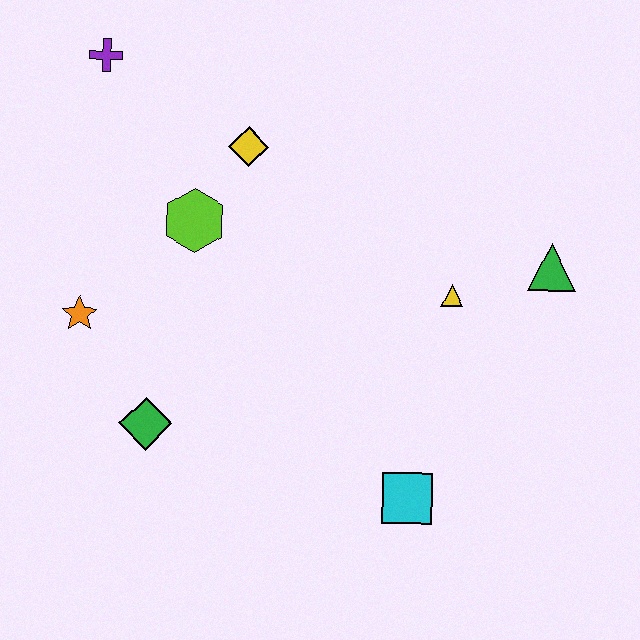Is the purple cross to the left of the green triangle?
Yes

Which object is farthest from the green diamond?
The green triangle is farthest from the green diamond.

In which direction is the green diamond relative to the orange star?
The green diamond is below the orange star.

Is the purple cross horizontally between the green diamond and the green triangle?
No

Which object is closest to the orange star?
The green diamond is closest to the orange star.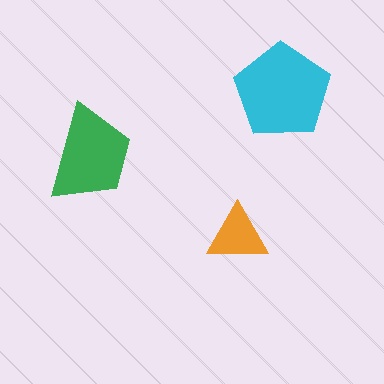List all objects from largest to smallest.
The cyan pentagon, the green trapezoid, the orange triangle.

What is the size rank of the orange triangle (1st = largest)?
3rd.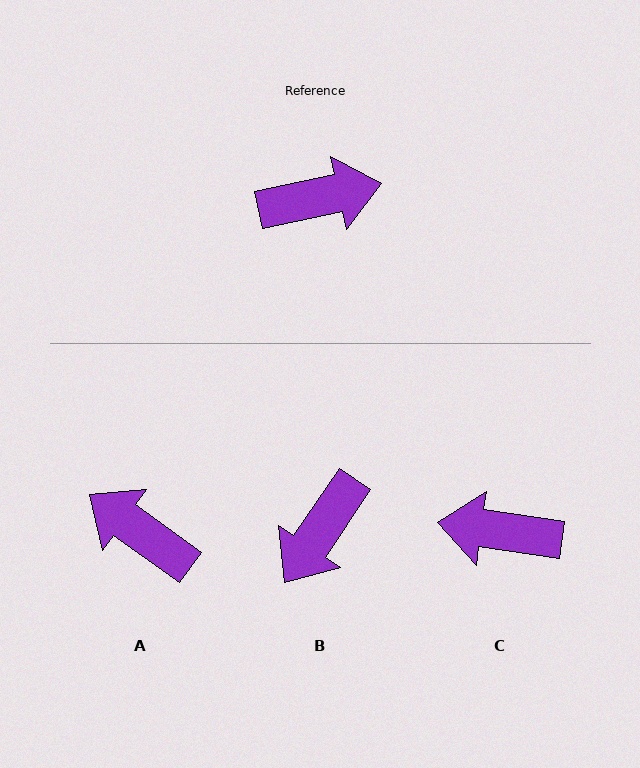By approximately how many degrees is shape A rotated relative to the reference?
Approximately 132 degrees counter-clockwise.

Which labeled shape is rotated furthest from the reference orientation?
C, about 160 degrees away.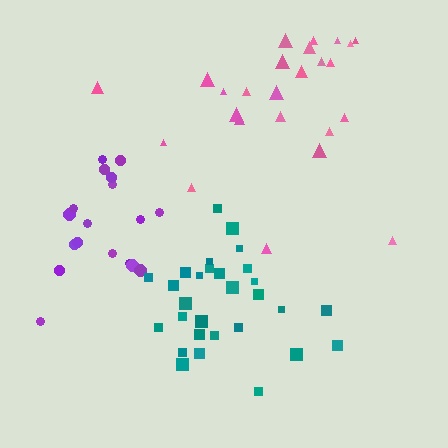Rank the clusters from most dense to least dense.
teal, purple, pink.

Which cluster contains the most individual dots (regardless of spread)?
Teal (29).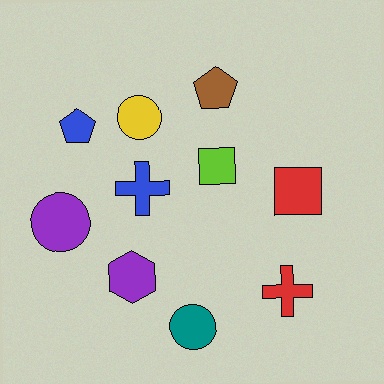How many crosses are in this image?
There are 2 crosses.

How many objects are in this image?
There are 10 objects.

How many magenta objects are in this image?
There are no magenta objects.